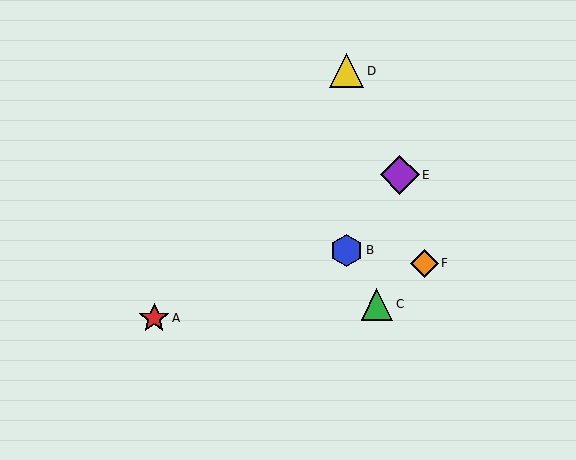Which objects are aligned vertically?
Objects B, D are aligned vertically.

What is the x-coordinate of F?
Object F is at x≈424.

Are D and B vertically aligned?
Yes, both are at x≈347.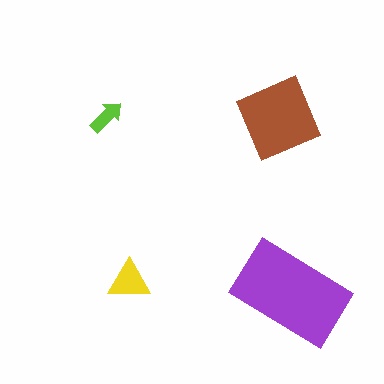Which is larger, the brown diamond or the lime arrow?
The brown diamond.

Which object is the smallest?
The lime arrow.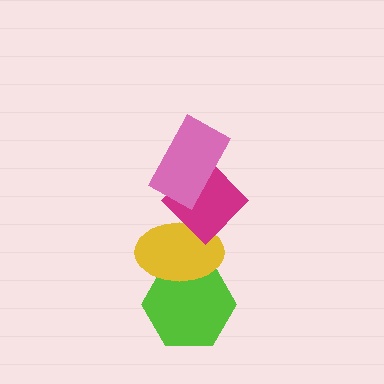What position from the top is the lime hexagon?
The lime hexagon is 4th from the top.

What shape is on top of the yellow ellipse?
The magenta diamond is on top of the yellow ellipse.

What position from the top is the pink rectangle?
The pink rectangle is 1st from the top.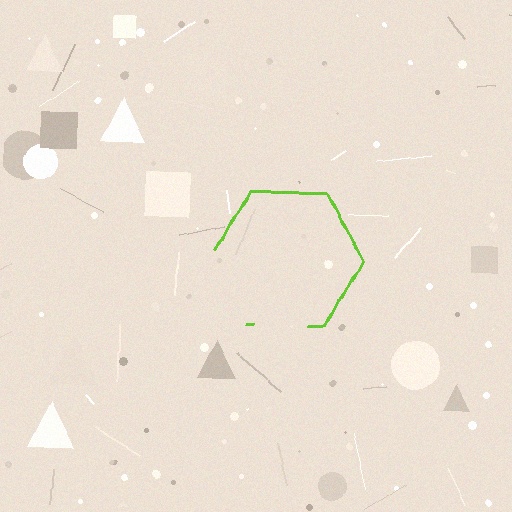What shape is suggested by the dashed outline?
The dashed outline suggests a hexagon.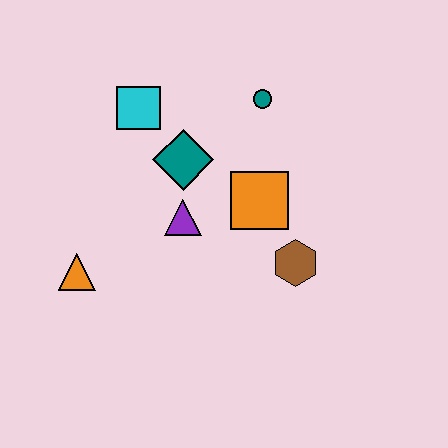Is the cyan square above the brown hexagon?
Yes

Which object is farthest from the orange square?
The orange triangle is farthest from the orange square.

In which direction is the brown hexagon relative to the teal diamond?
The brown hexagon is to the right of the teal diamond.